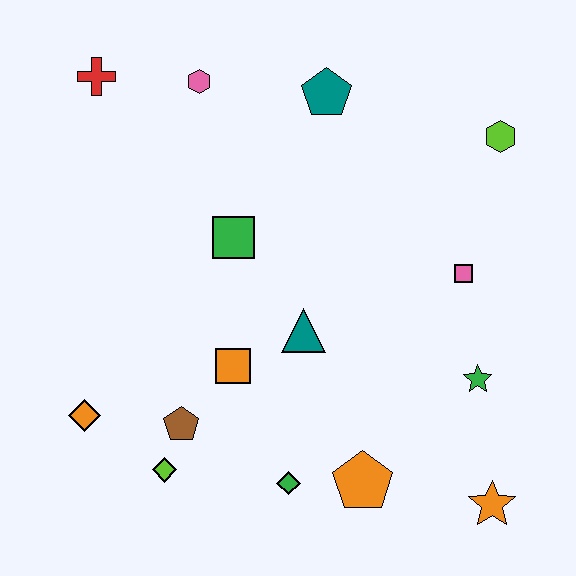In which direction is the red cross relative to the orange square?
The red cross is above the orange square.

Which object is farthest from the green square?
The orange star is farthest from the green square.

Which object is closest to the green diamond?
The orange pentagon is closest to the green diamond.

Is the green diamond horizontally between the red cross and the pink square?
Yes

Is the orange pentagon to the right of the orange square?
Yes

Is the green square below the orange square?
No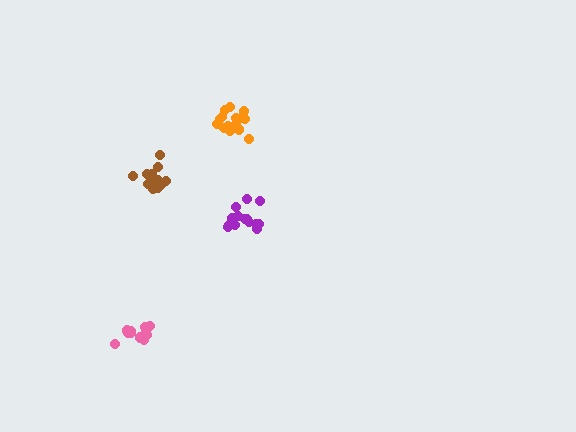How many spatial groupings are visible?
There are 4 spatial groupings.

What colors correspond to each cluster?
The clusters are colored: orange, pink, purple, brown.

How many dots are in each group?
Group 1: 16 dots, Group 2: 13 dots, Group 3: 14 dots, Group 4: 14 dots (57 total).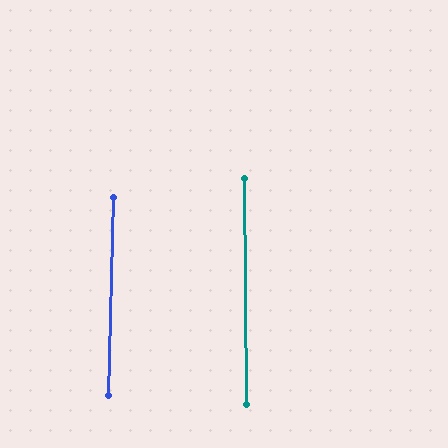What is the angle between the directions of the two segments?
Approximately 2 degrees.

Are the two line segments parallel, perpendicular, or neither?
Parallel — their directions differ by only 1.9°.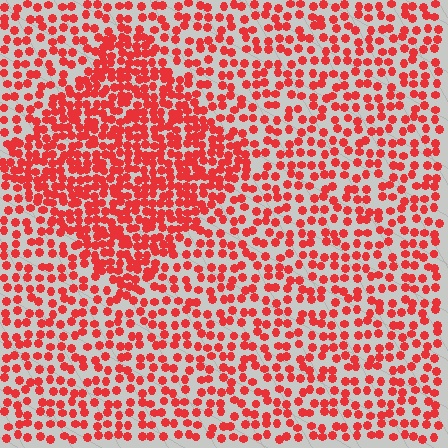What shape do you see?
I see a diamond.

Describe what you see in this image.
The image contains small red elements arranged at two different densities. A diamond-shaped region is visible where the elements are more densely packed than the surrounding area.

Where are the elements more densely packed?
The elements are more densely packed inside the diamond boundary.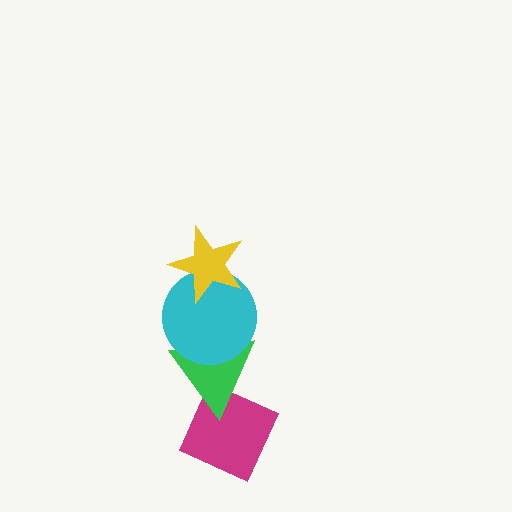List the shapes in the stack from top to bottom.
From top to bottom: the yellow star, the cyan circle, the green triangle, the magenta diamond.